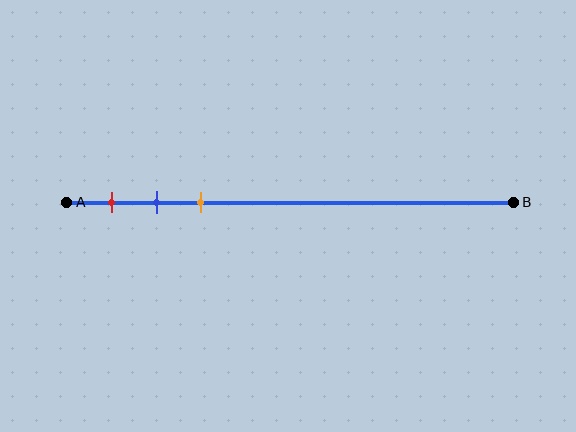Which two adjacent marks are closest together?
The blue and orange marks are the closest adjacent pair.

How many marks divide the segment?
There are 3 marks dividing the segment.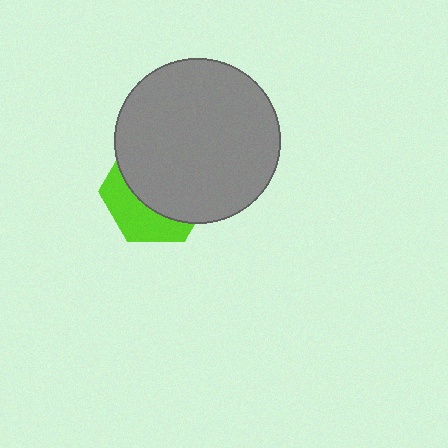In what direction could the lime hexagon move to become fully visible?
The lime hexagon could move down. That would shift it out from behind the gray circle entirely.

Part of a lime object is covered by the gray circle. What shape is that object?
It is a hexagon.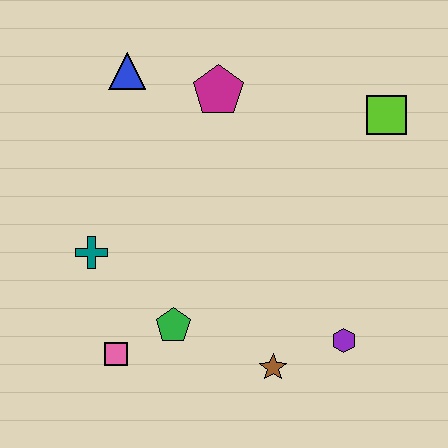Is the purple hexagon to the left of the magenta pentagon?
No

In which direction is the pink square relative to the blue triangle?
The pink square is below the blue triangle.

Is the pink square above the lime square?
No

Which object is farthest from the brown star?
The blue triangle is farthest from the brown star.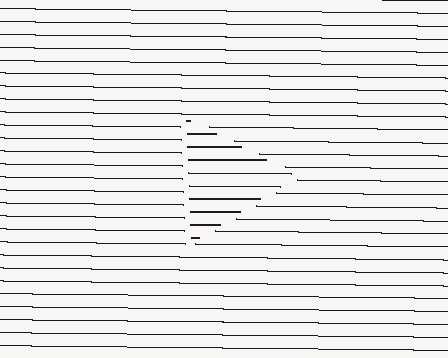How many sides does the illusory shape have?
3 sides — the line-ends trace a triangle.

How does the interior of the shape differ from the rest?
The interior of the shape contains the same grating, shifted by half a period — the contour is defined by the phase discontinuity where line-ends from the inner and outer gratings abut.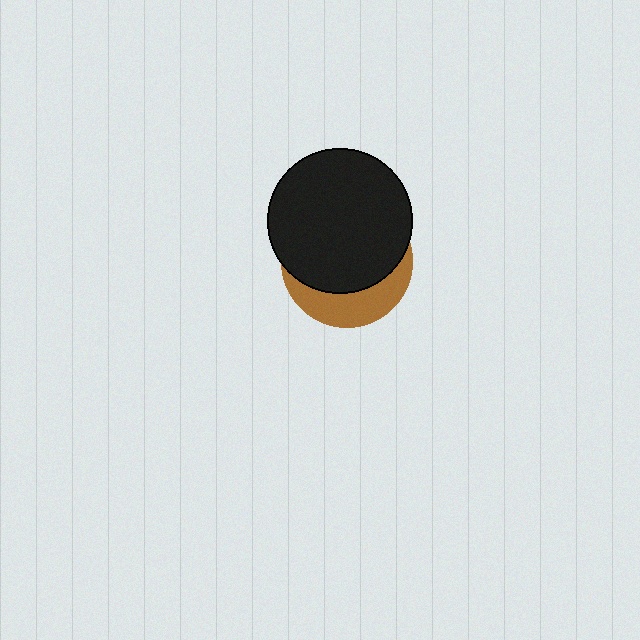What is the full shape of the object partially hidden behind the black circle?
The partially hidden object is a brown circle.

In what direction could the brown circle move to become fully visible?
The brown circle could move down. That would shift it out from behind the black circle entirely.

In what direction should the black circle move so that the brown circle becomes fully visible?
The black circle should move up. That is the shortest direction to clear the overlap and leave the brown circle fully visible.